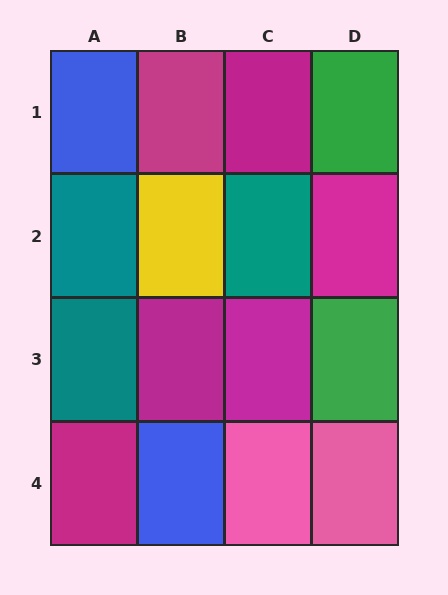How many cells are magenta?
6 cells are magenta.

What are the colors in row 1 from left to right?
Blue, magenta, magenta, green.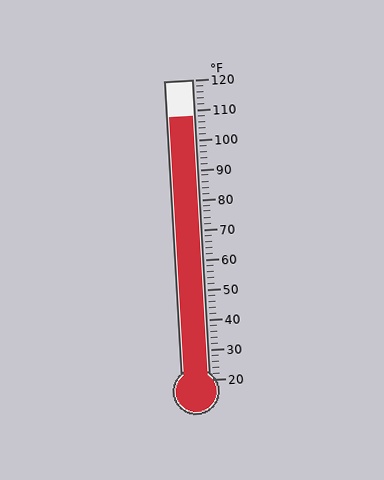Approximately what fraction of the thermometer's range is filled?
The thermometer is filled to approximately 90% of its range.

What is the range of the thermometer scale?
The thermometer scale ranges from 20°F to 120°F.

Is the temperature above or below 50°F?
The temperature is above 50°F.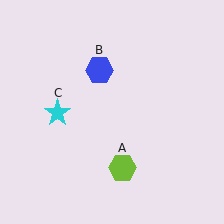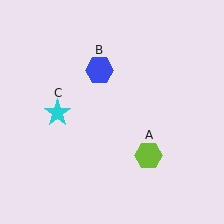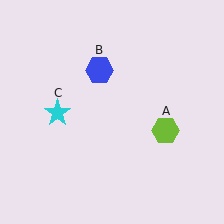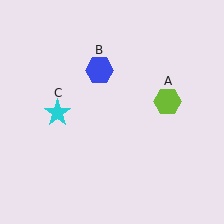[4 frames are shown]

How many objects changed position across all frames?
1 object changed position: lime hexagon (object A).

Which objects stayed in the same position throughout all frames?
Blue hexagon (object B) and cyan star (object C) remained stationary.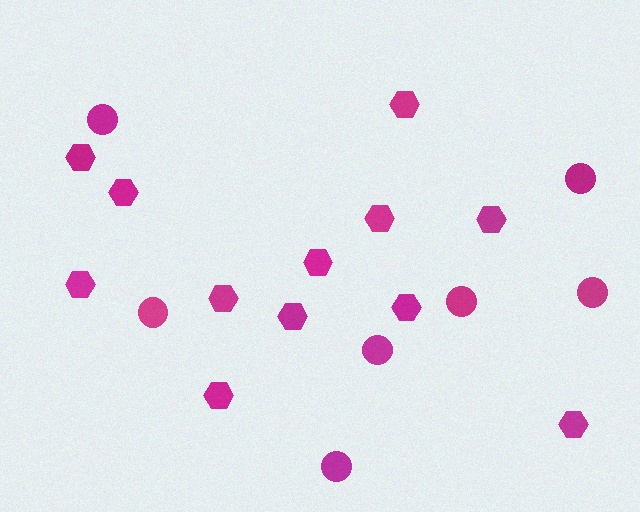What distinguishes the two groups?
There are 2 groups: one group of hexagons (12) and one group of circles (7).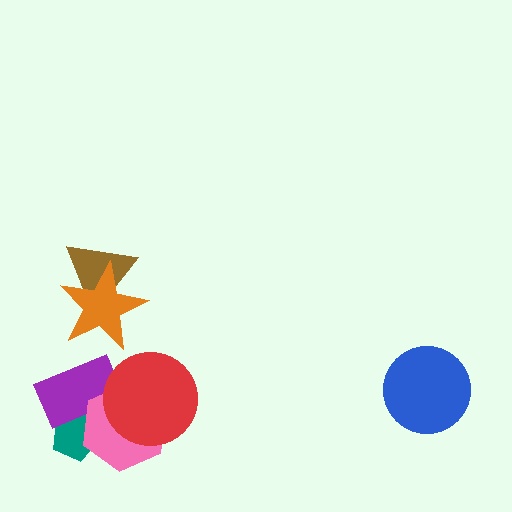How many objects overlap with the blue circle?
0 objects overlap with the blue circle.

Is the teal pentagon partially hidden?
Yes, it is partially covered by another shape.